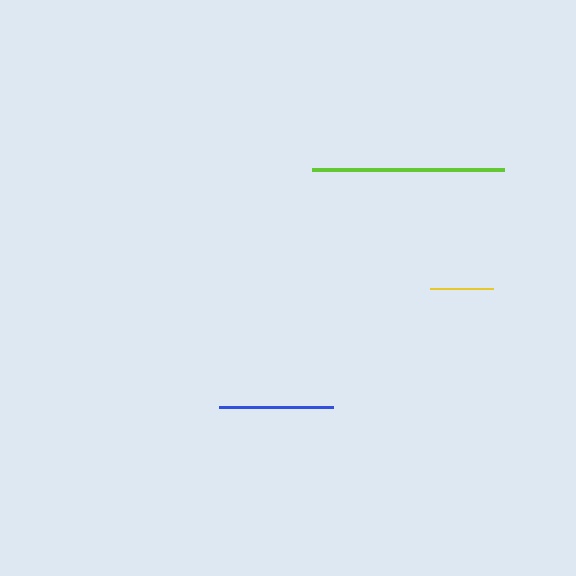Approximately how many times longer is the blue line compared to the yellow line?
The blue line is approximately 1.8 times the length of the yellow line.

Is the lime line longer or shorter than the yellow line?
The lime line is longer than the yellow line.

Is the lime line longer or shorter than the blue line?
The lime line is longer than the blue line.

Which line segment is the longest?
The lime line is the longest at approximately 192 pixels.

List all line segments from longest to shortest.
From longest to shortest: lime, blue, yellow.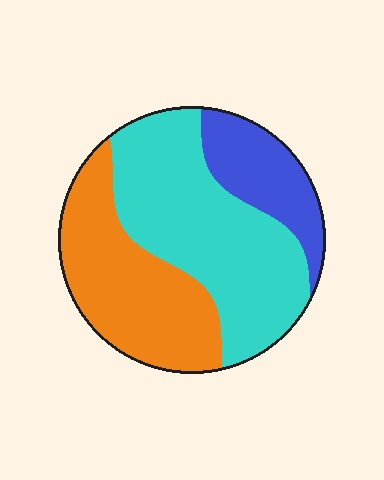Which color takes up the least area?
Blue, at roughly 20%.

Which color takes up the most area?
Cyan, at roughly 45%.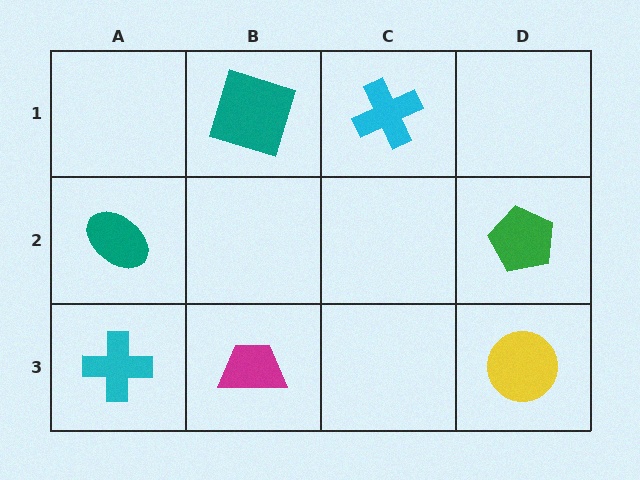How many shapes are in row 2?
2 shapes.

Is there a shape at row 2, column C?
No, that cell is empty.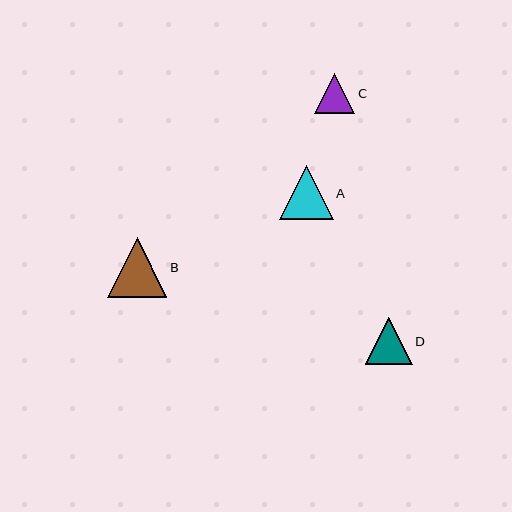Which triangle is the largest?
Triangle B is the largest with a size of approximately 59 pixels.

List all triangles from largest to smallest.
From largest to smallest: B, A, D, C.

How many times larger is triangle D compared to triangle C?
Triangle D is approximately 1.2 times the size of triangle C.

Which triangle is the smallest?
Triangle C is the smallest with a size of approximately 40 pixels.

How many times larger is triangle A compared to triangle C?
Triangle A is approximately 1.3 times the size of triangle C.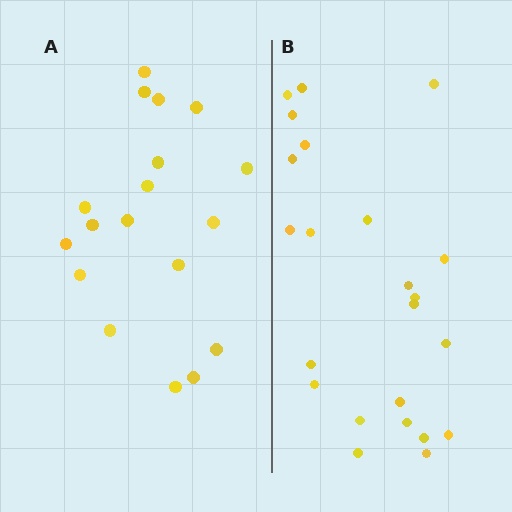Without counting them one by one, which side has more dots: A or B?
Region B (the right region) has more dots.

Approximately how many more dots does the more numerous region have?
Region B has about 5 more dots than region A.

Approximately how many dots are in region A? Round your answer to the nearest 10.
About 20 dots. (The exact count is 18, which rounds to 20.)